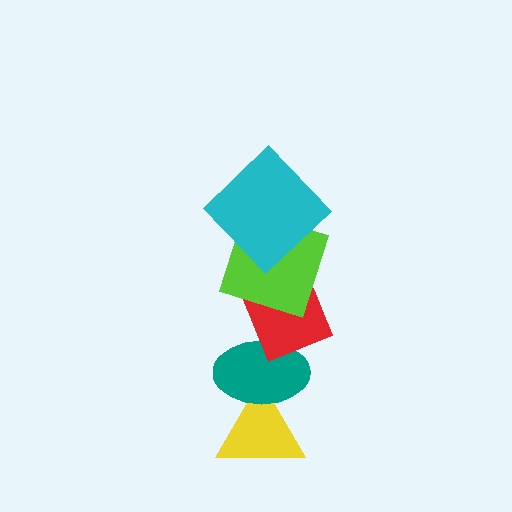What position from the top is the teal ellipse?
The teal ellipse is 4th from the top.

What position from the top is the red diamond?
The red diamond is 3rd from the top.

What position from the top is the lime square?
The lime square is 2nd from the top.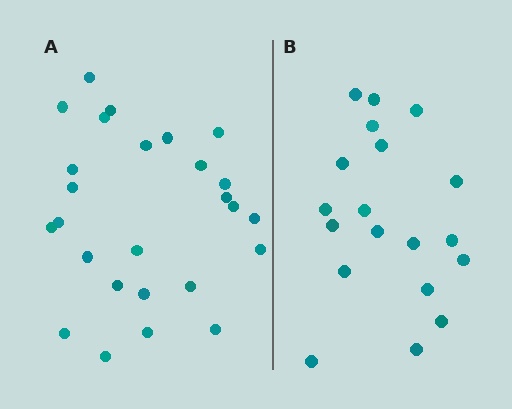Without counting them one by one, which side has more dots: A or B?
Region A (the left region) has more dots.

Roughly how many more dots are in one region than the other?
Region A has roughly 8 or so more dots than region B.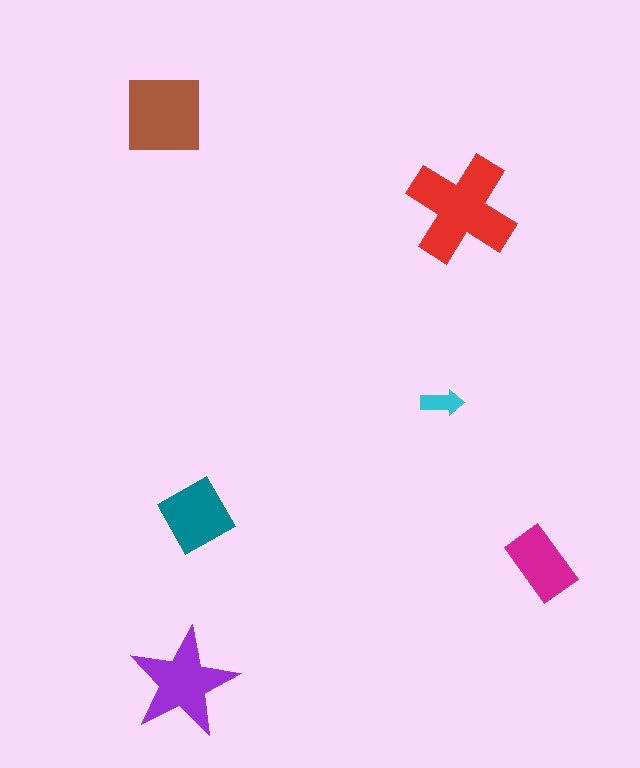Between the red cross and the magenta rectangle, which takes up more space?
The red cross.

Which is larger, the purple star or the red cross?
The red cross.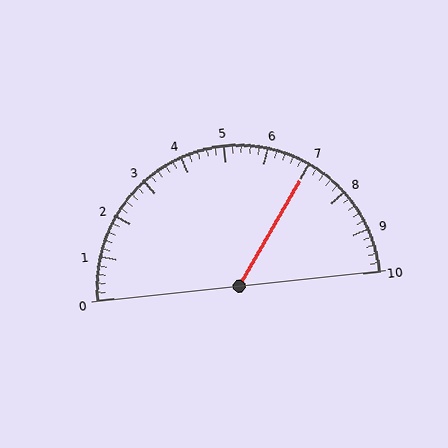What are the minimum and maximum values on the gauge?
The gauge ranges from 0 to 10.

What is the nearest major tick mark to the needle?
The nearest major tick mark is 7.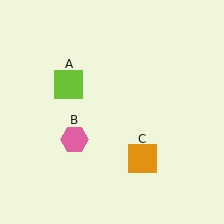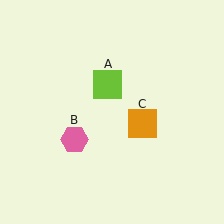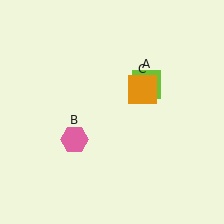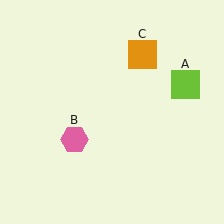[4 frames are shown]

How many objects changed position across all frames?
2 objects changed position: lime square (object A), orange square (object C).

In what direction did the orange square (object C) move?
The orange square (object C) moved up.